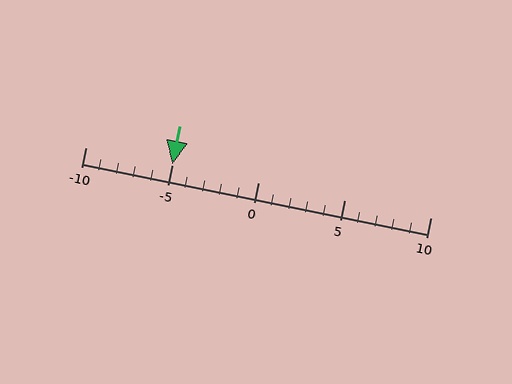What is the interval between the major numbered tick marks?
The major tick marks are spaced 5 units apart.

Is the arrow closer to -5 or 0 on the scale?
The arrow is closer to -5.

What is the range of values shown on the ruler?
The ruler shows values from -10 to 10.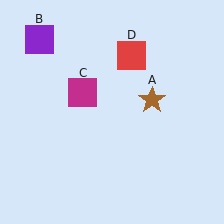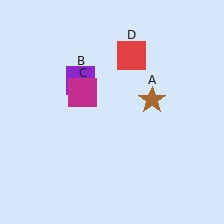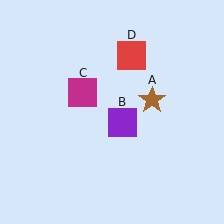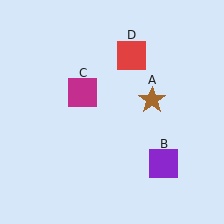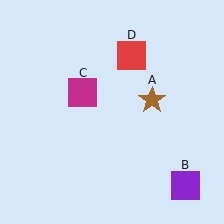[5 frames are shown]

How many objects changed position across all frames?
1 object changed position: purple square (object B).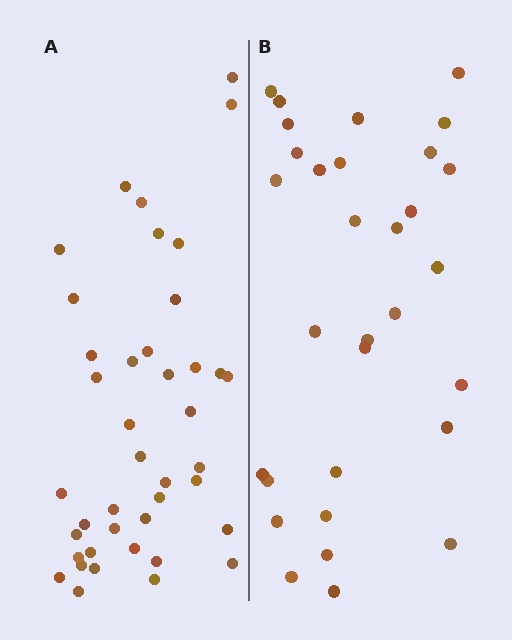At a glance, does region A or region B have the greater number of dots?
Region A (the left region) has more dots.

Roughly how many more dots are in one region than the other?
Region A has roughly 10 or so more dots than region B.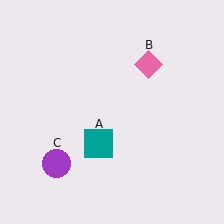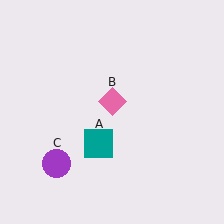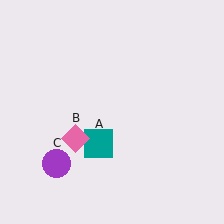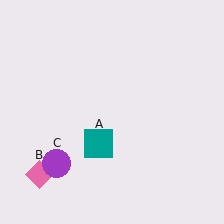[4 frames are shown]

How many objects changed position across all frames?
1 object changed position: pink diamond (object B).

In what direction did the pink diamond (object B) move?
The pink diamond (object B) moved down and to the left.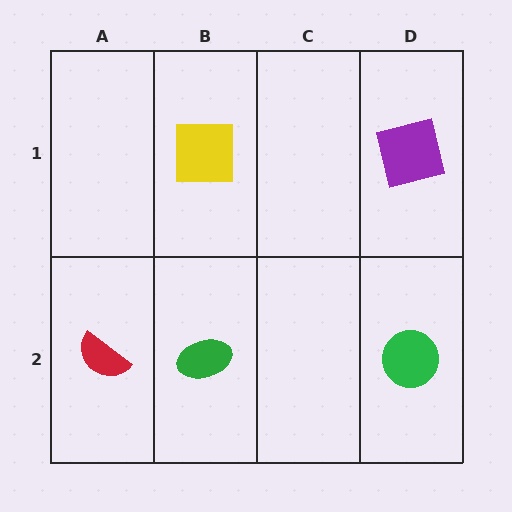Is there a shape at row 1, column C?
No, that cell is empty.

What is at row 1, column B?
A yellow square.